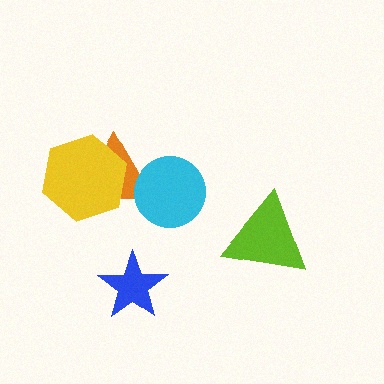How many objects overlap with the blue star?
0 objects overlap with the blue star.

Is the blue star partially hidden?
No, no other shape covers it.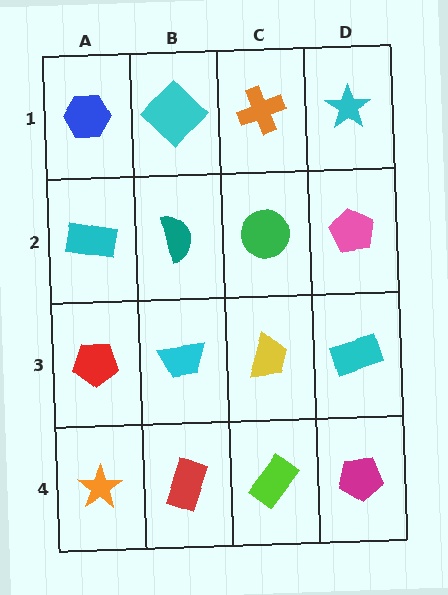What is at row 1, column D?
A cyan star.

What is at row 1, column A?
A blue hexagon.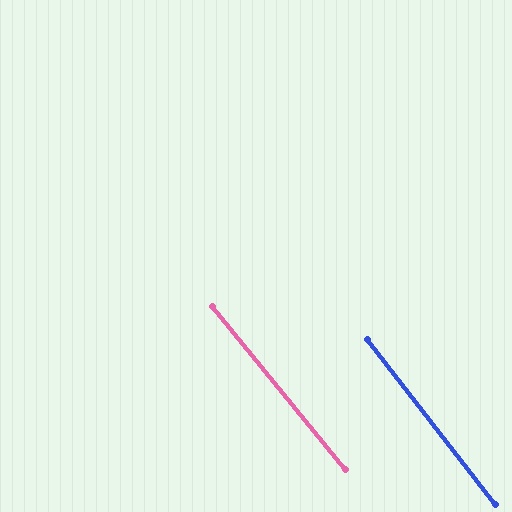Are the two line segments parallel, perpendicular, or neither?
Parallel — their directions differ by only 1.5°.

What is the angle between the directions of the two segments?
Approximately 2 degrees.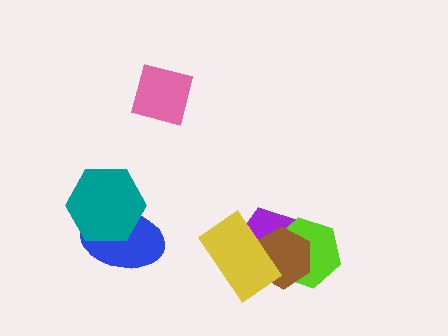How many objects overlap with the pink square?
0 objects overlap with the pink square.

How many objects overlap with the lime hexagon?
3 objects overlap with the lime hexagon.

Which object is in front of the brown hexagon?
The yellow rectangle is in front of the brown hexagon.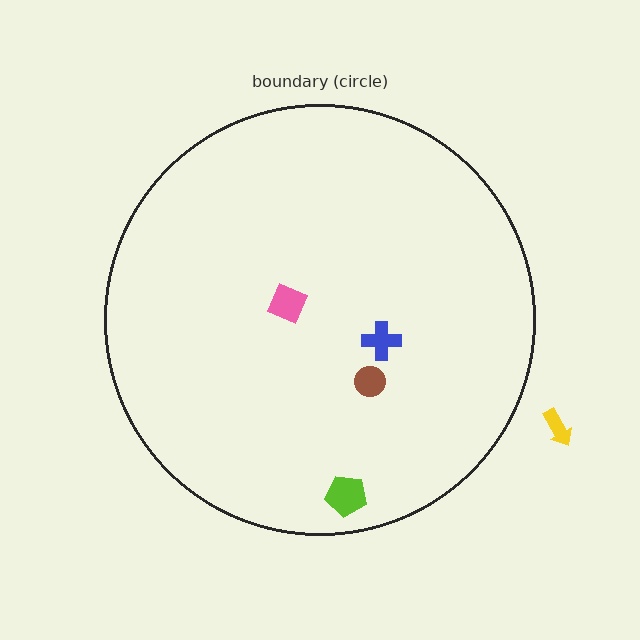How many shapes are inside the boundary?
4 inside, 1 outside.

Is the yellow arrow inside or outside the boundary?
Outside.